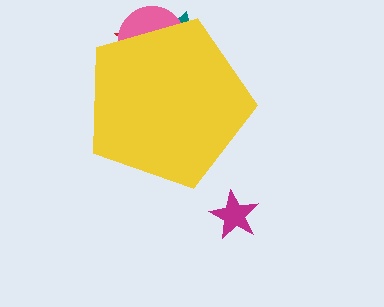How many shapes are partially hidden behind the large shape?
3 shapes are partially hidden.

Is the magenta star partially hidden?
No, the magenta star is fully visible.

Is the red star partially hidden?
Yes, the red star is partially hidden behind the yellow pentagon.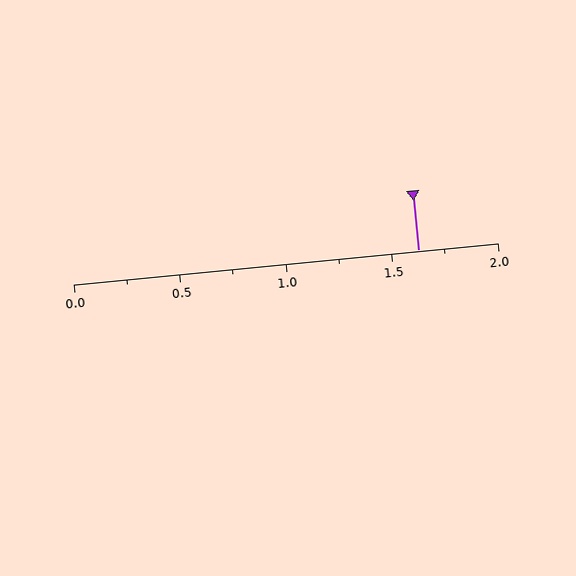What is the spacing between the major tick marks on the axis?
The major ticks are spaced 0.5 apart.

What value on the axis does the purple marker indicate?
The marker indicates approximately 1.62.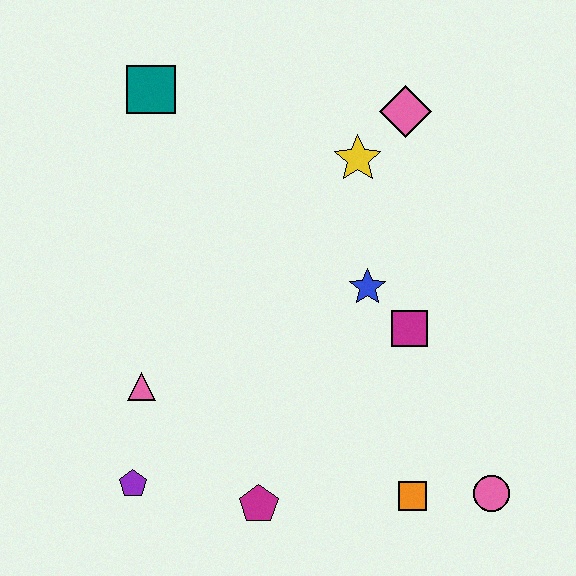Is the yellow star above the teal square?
No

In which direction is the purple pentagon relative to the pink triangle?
The purple pentagon is below the pink triangle.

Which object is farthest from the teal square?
The pink circle is farthest from the teal square.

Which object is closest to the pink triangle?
The purple pentagon is closest to the pink triangle.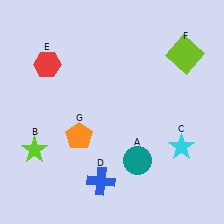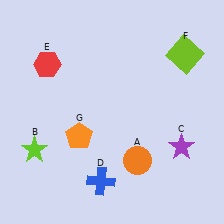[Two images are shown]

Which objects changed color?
A changed from teal to orange. C changed from cyan to purple.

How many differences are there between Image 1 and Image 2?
There are 2 differences between the two images.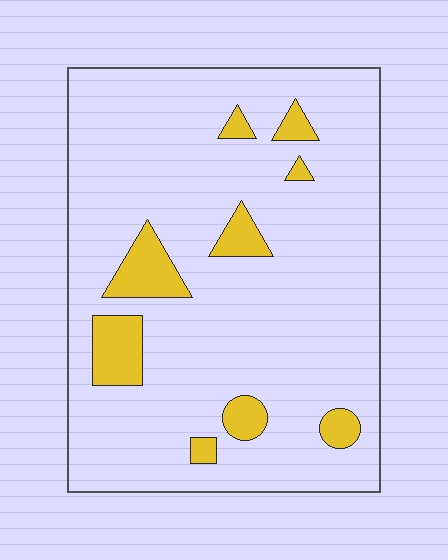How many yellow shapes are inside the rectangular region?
9.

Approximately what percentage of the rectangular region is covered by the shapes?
Approximately 10%.